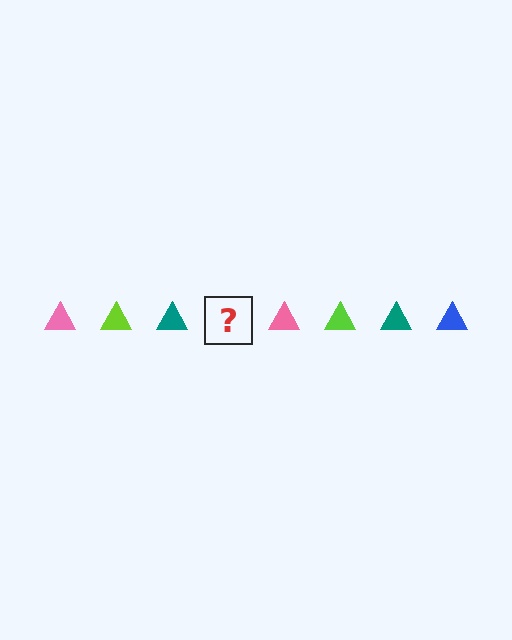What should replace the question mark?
The question mark should be replaced with a blue triangle.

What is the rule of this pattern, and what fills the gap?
The rule is that the pattern cycles through pink, lime, teal, blue triangles. The gap should be filled with a blue triangle.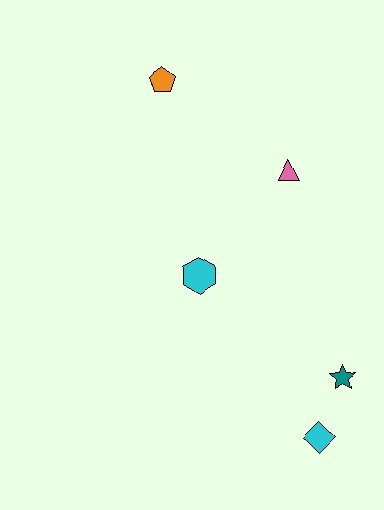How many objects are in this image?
There are 5 objects.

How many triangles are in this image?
There is 1 triangle.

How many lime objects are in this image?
There are no lime objects.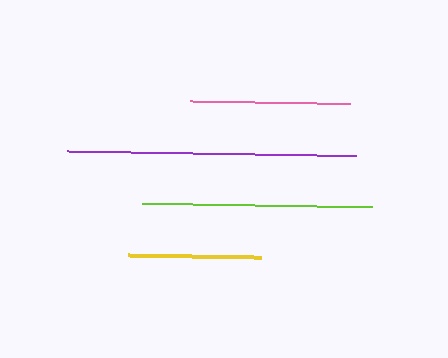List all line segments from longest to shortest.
From longest to shortest: purple, lime, pink, yellow.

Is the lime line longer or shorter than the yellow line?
The lime line is longer than the yellow line.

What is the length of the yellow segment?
The yellow segment is approximately 133 pixels long.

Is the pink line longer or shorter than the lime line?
The lime line is longer than the pink line.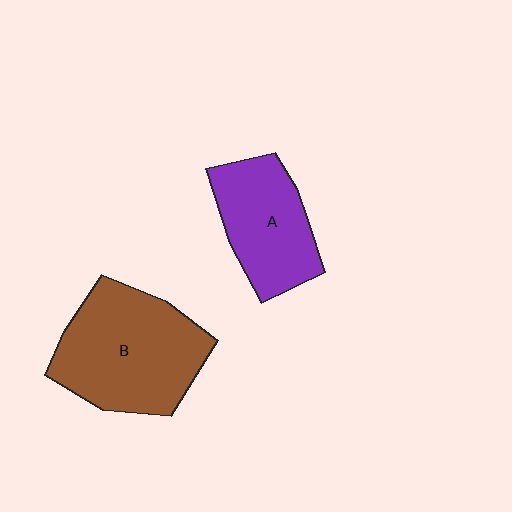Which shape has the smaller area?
Shape A (purple).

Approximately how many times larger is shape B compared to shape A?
Approximately 1.4 times.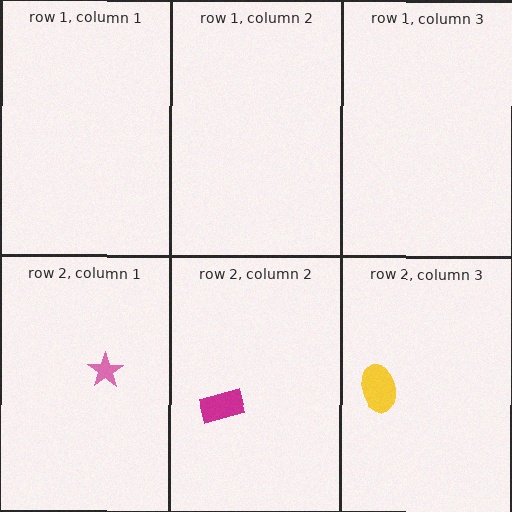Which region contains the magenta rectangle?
The row 2, column 2 region.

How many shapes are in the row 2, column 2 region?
1.